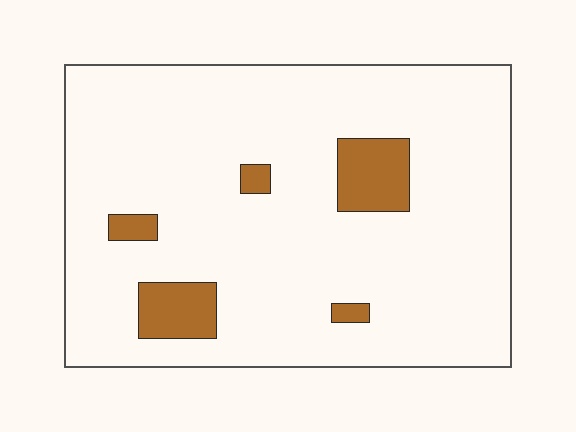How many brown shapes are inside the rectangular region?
5.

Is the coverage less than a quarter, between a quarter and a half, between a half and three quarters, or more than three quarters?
Less than a quarter.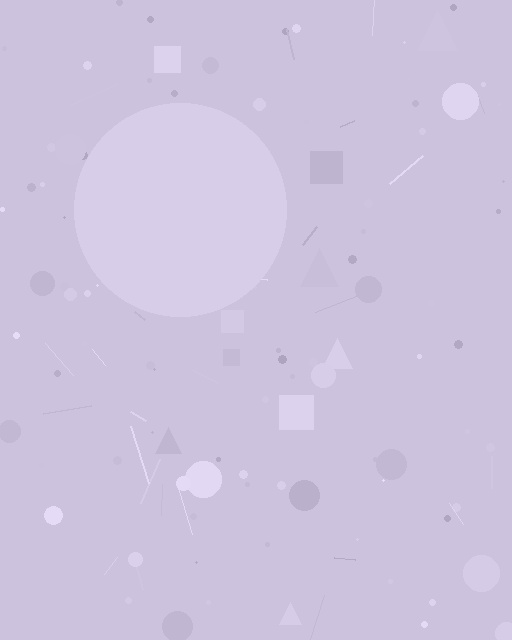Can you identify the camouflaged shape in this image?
The camouflaged shape is a circle.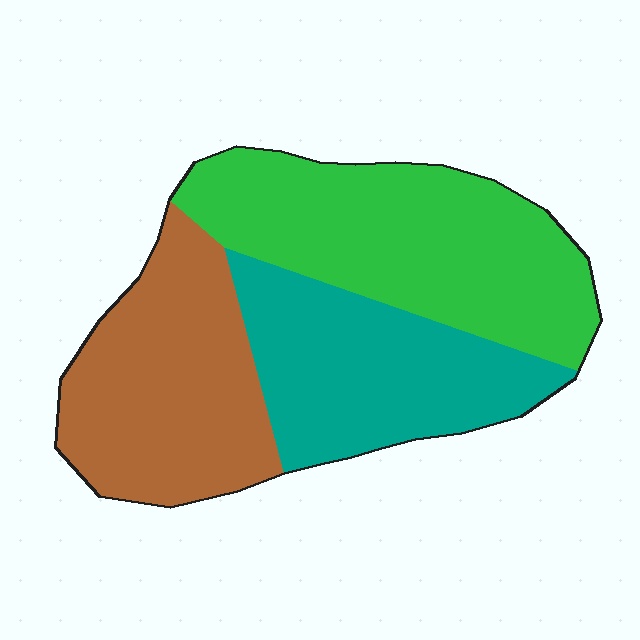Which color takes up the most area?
Green, at roughly 40%.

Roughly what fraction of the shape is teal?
Teal takes up about one third (1/3) of the shape.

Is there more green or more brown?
Green.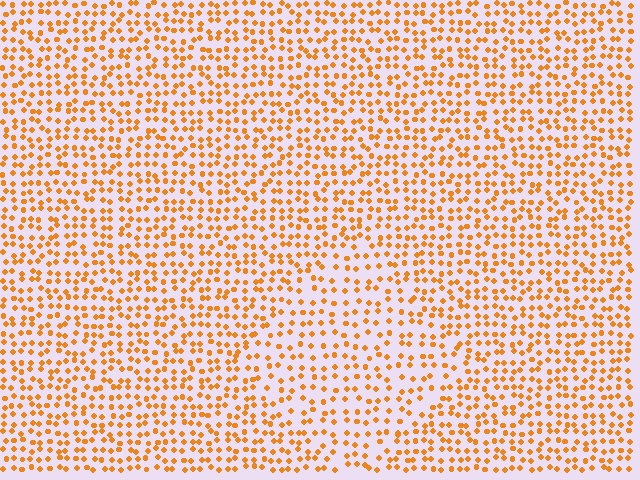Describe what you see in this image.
The image contains small orange elements arranged at two different densities. A diamond-shaped region is visible where the elements are less densely packed than the surrounding area.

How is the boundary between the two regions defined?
The boundary is defined by a change in element density (approximately 1.5x ratio). All elements are the same color, size, and shape.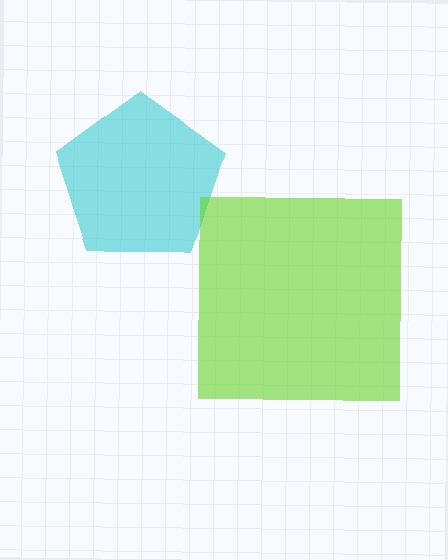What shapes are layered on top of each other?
The layered shapes are: a cyan pentagon, a lime square.